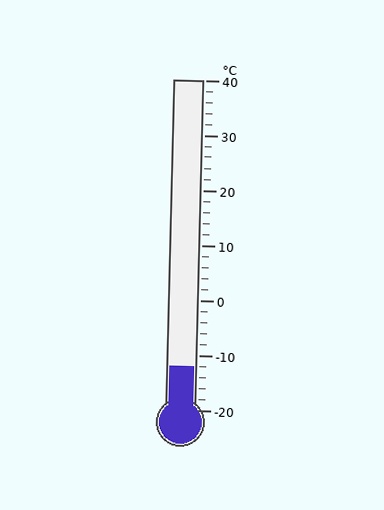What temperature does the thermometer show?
The thermometer shows approximately -12°C.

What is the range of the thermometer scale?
The thermometer scale ranges from -20°C to 40°C.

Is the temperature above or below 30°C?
The temperature is below 30°C.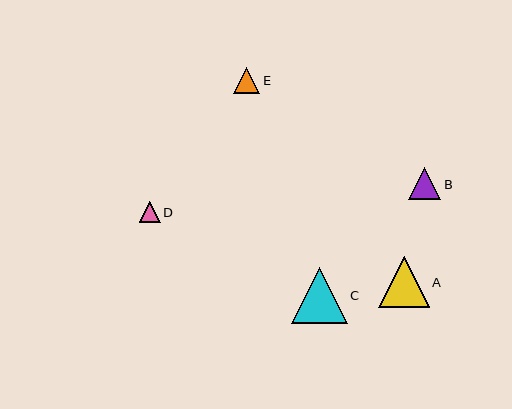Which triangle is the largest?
Triangle C is the largest with a size of approximately 56 pixels.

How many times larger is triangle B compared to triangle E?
Triangle B is approximately 1.2 times the size of triangle E.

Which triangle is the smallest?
Triangle D is the smallest with a size of approximately 21 pixels.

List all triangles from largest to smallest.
From largest to smallest: C, A, B, E, D.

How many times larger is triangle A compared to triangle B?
Triangle A is approximately 1.6 times the size of triangle B.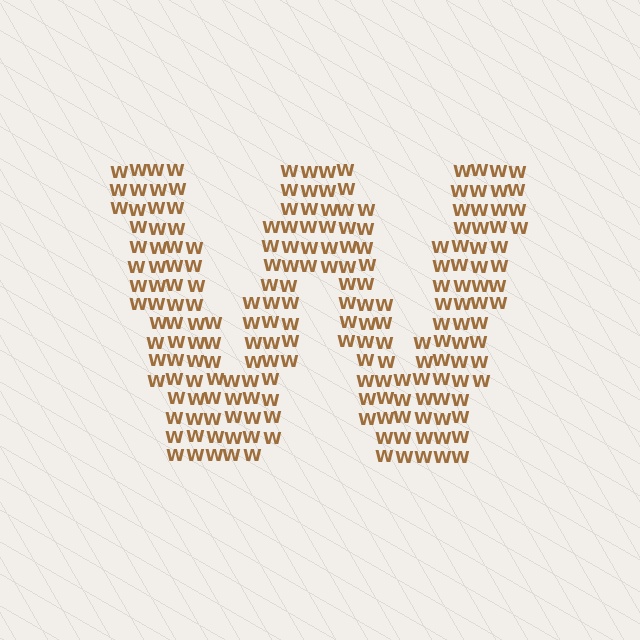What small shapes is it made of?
It is made of small letter W's.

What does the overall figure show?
The overall figure shows the letter W.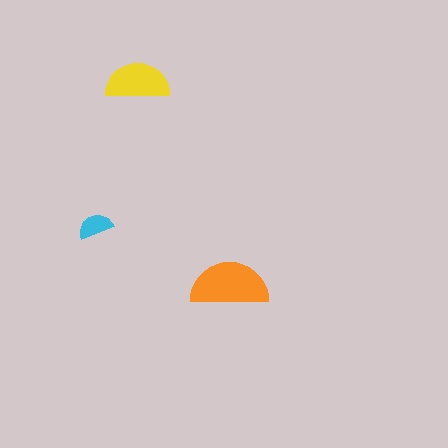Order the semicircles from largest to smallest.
the orange one, the yellow one, the cyan one.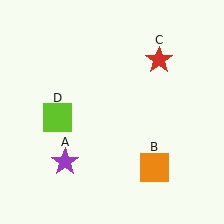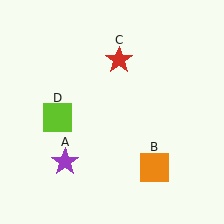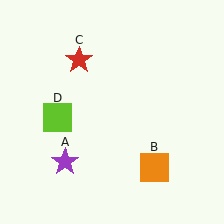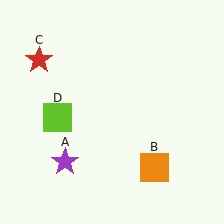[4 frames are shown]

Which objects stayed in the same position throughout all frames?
Purple star (object A) and orange square (object B) and lime square (object D) remained stationary.